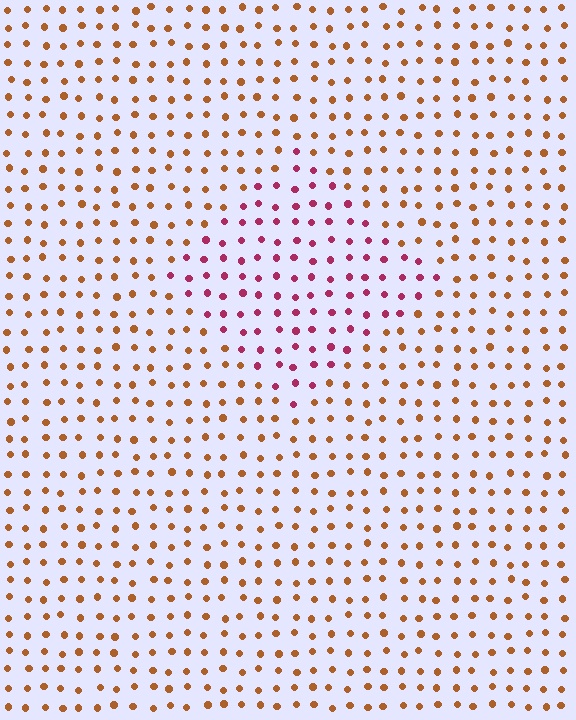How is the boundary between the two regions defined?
The boundary is defined purely by a slight shift in hue (about 50 degrees). Spacing, size, and orientation are identical on both sides.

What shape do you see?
I see a diamond.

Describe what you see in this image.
The image is filled with small brown elements in a uniform arrangement. A diamond-shaped region is visible where the elements are tinted to a slightly different hue, forming a subtle color boundary.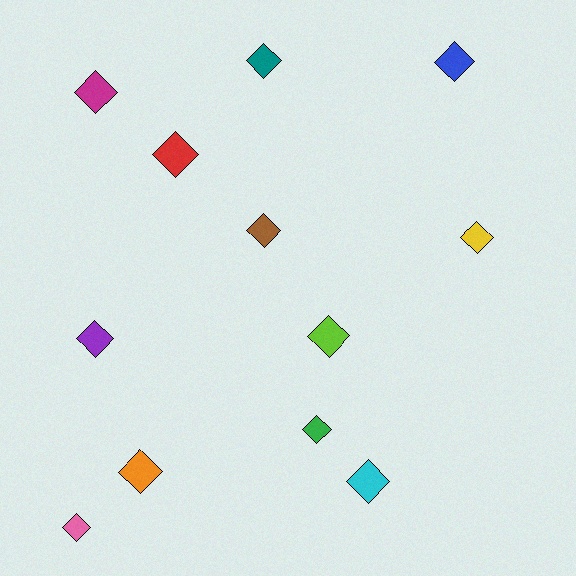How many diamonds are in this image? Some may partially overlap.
There are 12 diamonds.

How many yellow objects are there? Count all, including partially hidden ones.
There is 1 yellow object.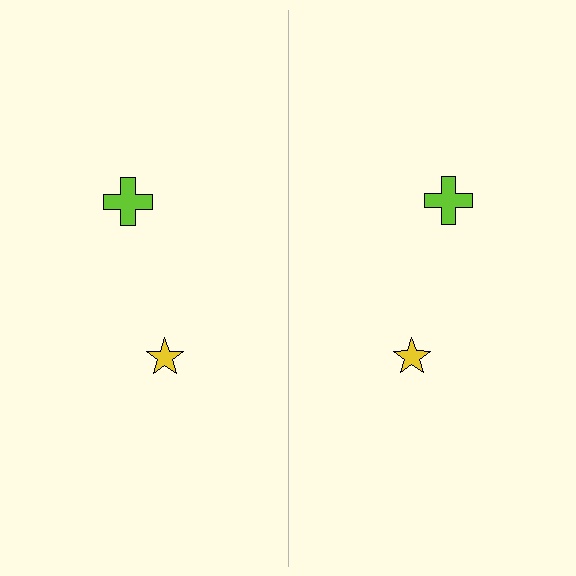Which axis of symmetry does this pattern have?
The pattern has a vertical axis of symmetry running through the center of the image.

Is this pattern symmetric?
Yes, this pattern has bilateral (reflection) symmetry.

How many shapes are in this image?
There are 4 shapes in this image.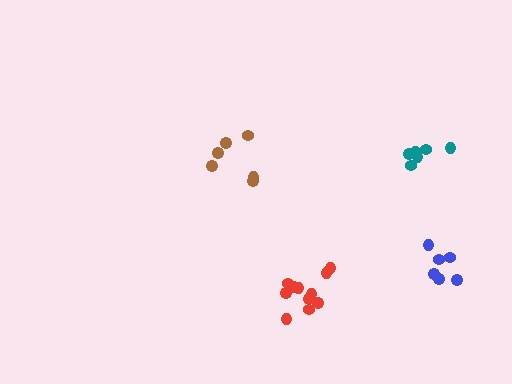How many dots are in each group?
Group 1: 6 dots, Group 2: 6 dots, Group 3: 11 dots, Group 4: 6 dots (29 total).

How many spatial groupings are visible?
There are 4 spatial groupings.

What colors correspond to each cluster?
The clusters are colored: blue, brown, red, teal.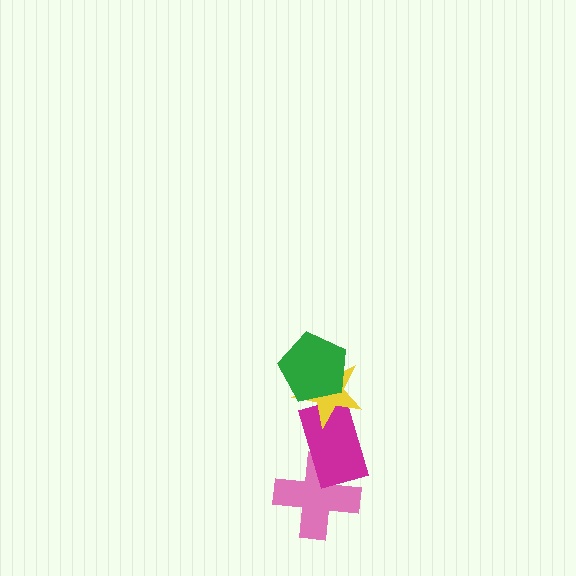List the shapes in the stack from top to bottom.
From top to bottom: the green pentagon, the yellow star, the magenta rectangle, the pink cross.